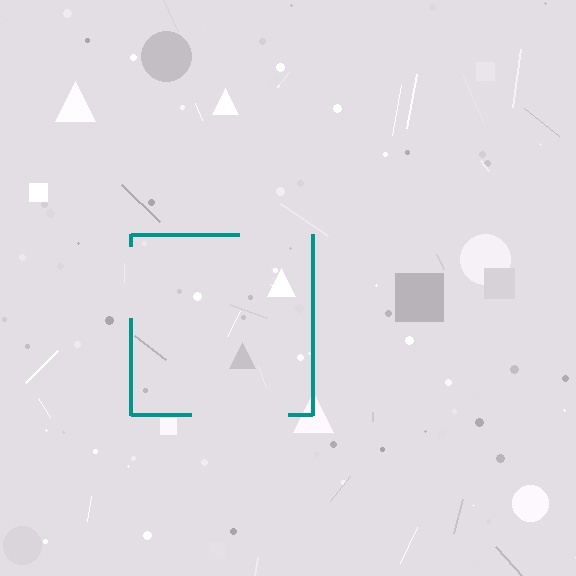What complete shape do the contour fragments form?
The contour fragments form a square.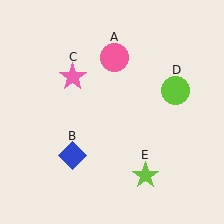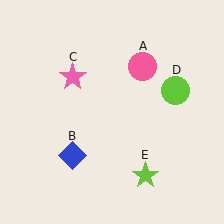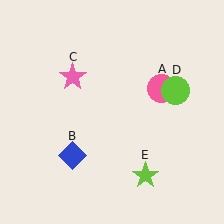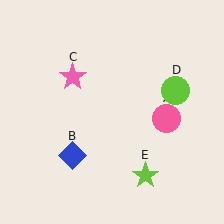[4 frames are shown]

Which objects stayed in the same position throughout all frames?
Blue diamond (object B) and pink star (object C) and lime circle (object D) and lime star (object E) remained stationary.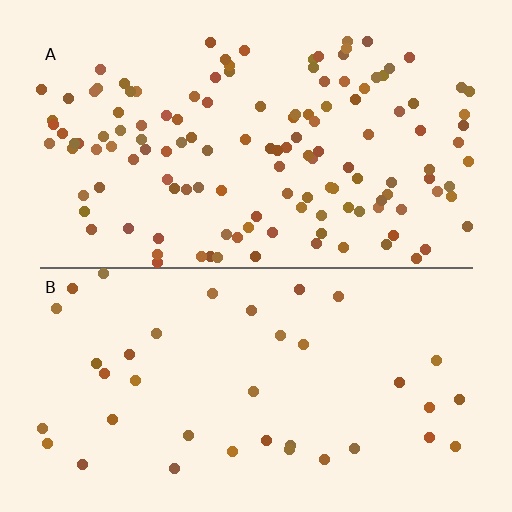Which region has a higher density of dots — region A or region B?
A (the top).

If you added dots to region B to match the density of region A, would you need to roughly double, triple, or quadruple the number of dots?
Approximately triple.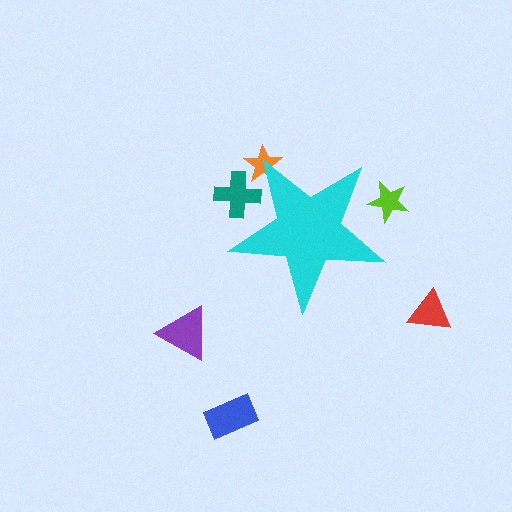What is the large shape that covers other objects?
A cyan star.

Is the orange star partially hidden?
Yes, the orange star is partially hidden behind the cyan star.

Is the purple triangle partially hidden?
No, the purple triangle is fully visible.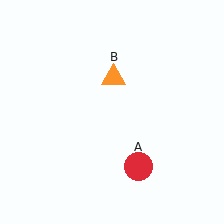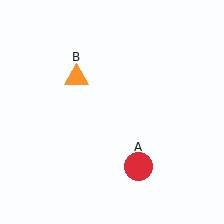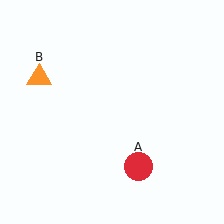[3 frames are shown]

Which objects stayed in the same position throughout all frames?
Red circle (object A) remained stationary.